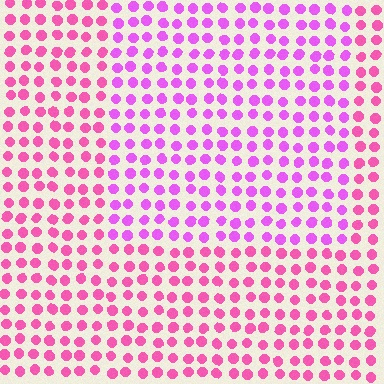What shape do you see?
I see a rectangle.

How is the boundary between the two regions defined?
The boundary is defined purely by a slight shift in hue (about 31 degrees). Spacing, size, and orientation are identical on both sides.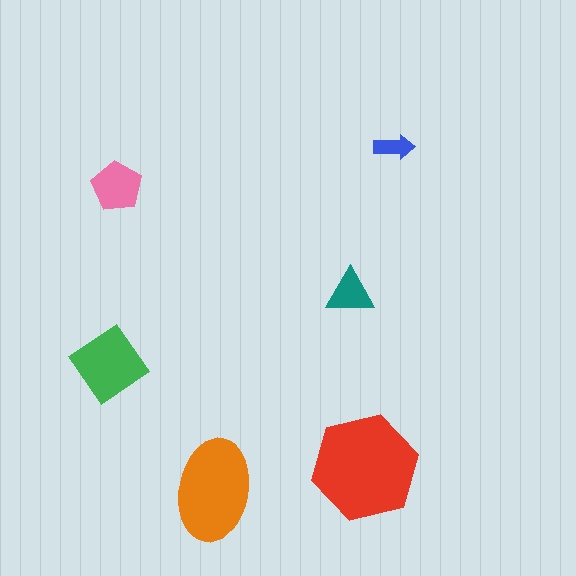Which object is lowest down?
The orange ellipse is bottommost.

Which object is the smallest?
The blue arrow.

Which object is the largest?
The red hexagon.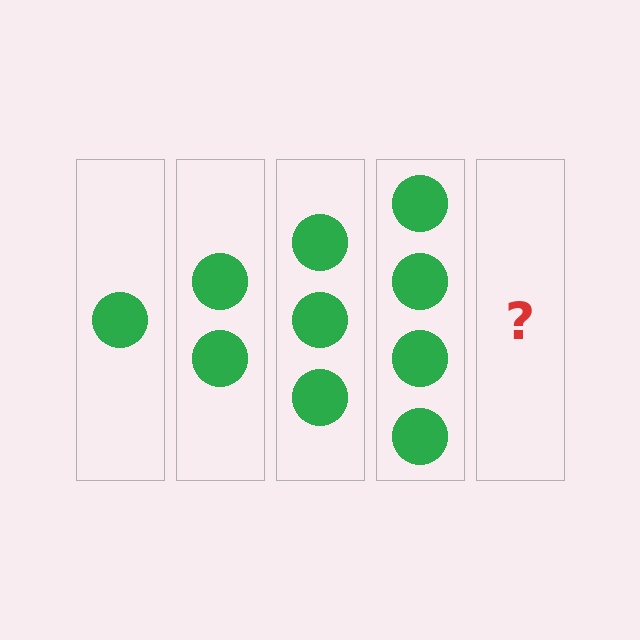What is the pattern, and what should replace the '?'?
The pattern is that each step adds one more circle. The '?' should be 5 circles.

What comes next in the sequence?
The next element should be 5 circles.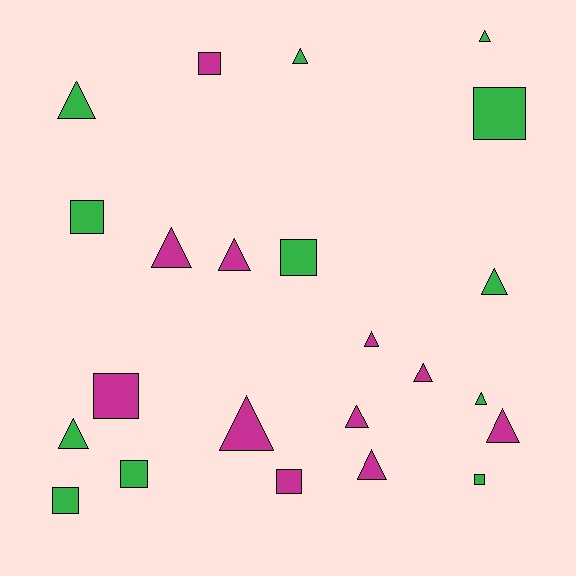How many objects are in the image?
There are 23 objects.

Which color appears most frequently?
Green, with 12 objects.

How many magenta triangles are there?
There are 8 magenta triangles.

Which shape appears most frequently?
Triangle, with 14 objects.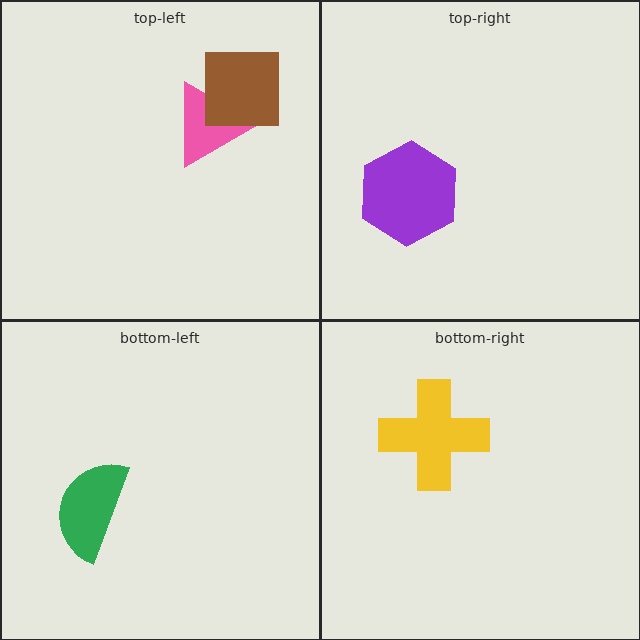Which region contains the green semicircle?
The bottom-left region.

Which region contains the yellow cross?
The bottom-right region.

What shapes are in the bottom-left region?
The green semicircle.